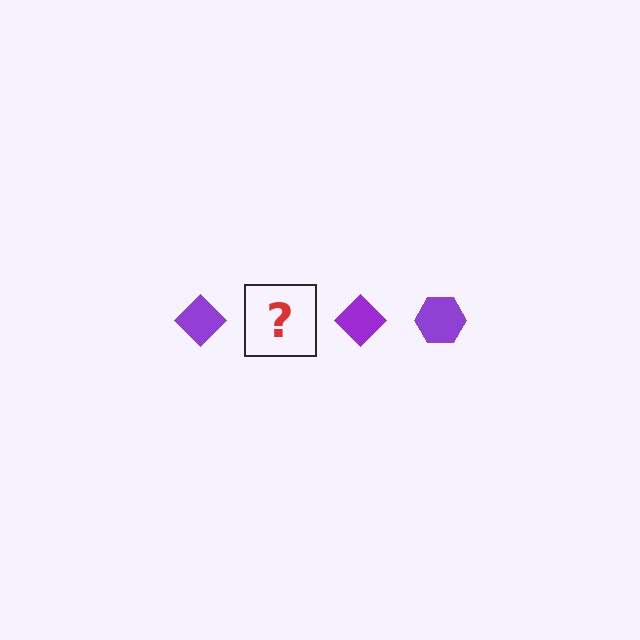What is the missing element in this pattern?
The missing element is a purple hexagon.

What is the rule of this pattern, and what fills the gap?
The rule is that the pattern cycles through diamond, hexagon shapes in purple. The gap should be filled with a purple hexagon.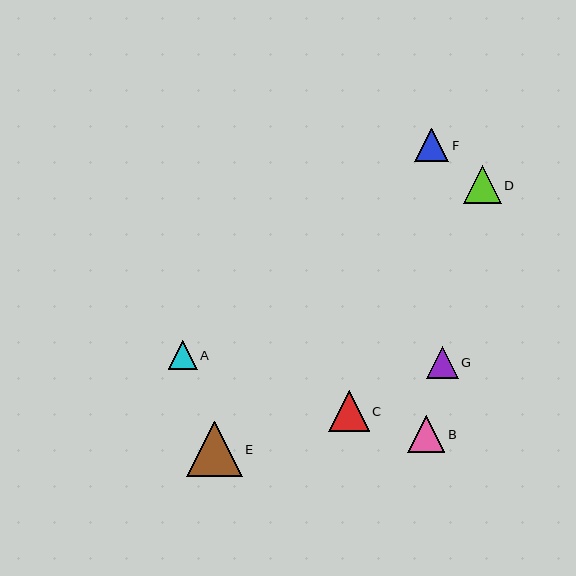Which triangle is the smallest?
Triangle A is the smallest with a size of approximately 29 pixels.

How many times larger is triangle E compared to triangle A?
Triangle E is approximately 1.9 times the size of triangle A.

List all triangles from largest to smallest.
From largest to smallest: E, C, D, B, F, G, A.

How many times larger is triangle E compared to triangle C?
Triangle E is approximately 1.4 times the size of triangle C.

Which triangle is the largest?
Triangle E is the largest with a size of approximately 55 pixels.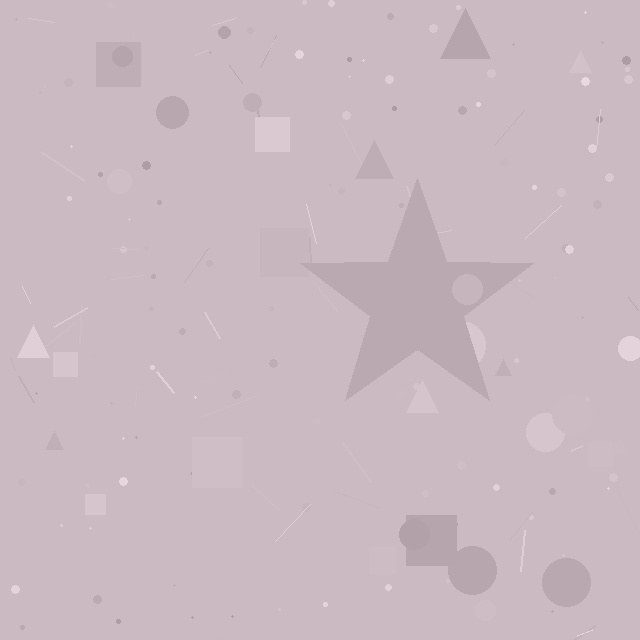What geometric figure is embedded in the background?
A star is embedded in the background.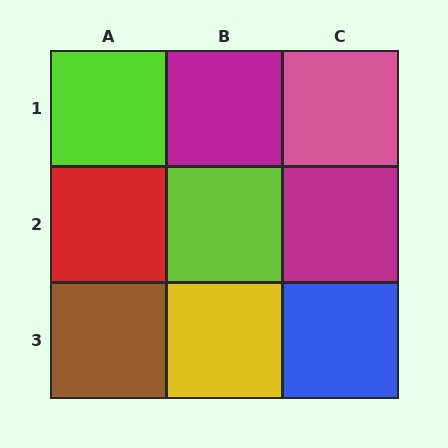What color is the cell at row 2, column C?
Magenta.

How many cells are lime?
2 cells are lime.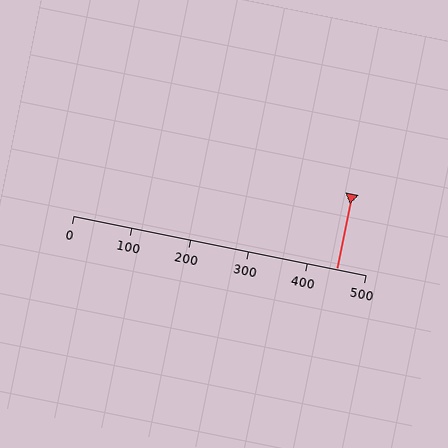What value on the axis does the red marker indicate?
The marker indicates approximately 450.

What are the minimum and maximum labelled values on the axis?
The axis runs from 0 to 500.